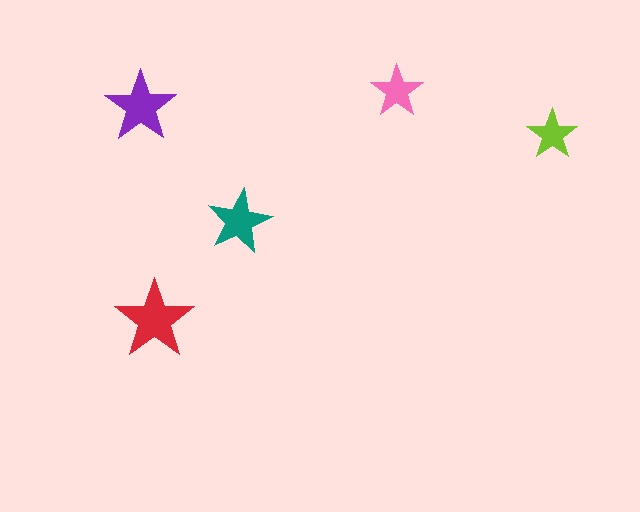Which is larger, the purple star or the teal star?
The purple one.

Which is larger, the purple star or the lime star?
The purple one.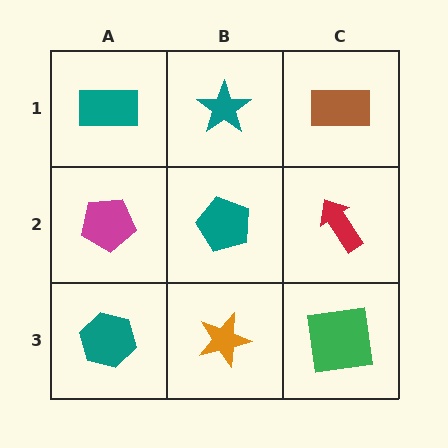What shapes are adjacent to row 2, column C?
A brown rectangle (row 1, column C), a green square (row 3, column C), a teal pentagon (row 2, column B).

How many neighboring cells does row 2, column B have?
4.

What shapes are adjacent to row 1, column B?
A teal pentagon (row 2, column B), a teal rectangle (row 1, column A), a brown rectangle (row 1, column C).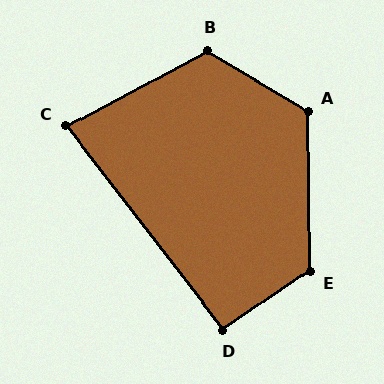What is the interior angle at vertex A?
Approximately 121 degrees (obtuse).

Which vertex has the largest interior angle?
E, at approximately 124 degrees.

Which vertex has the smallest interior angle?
C, at approximately 81 degrees.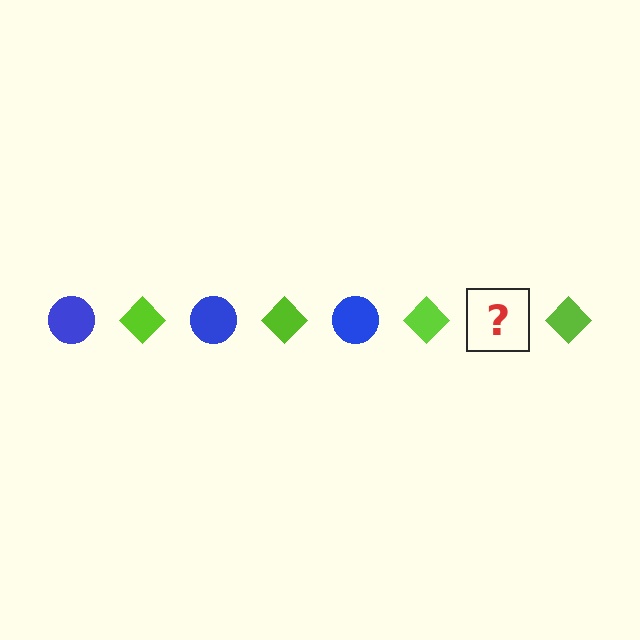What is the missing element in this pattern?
The missing element is a blue circle.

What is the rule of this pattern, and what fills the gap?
The rule is that the pattern alternates between blue circle and lime diamond. The gap should be filled with a blue circle.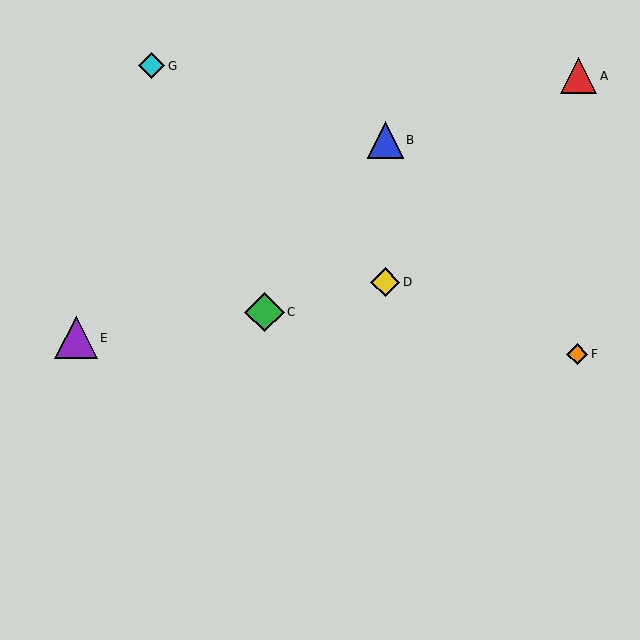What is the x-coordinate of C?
Object C is at x≈264.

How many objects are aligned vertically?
2 objects (B, D) are aligned vertically.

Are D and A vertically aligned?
No, D is at x≈385 and A is at x≈578.